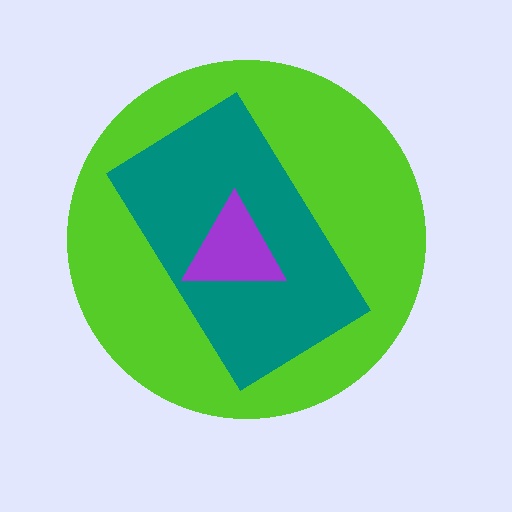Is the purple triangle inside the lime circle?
Yes.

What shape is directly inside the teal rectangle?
The purple triangle.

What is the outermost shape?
The lime circle.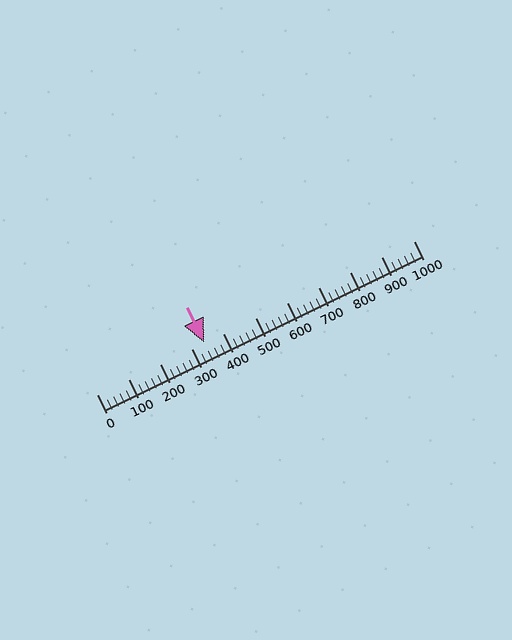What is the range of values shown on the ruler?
The ruler shows values from 0 to 1000.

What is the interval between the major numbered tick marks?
The major tick marks are spaced 100 units apart.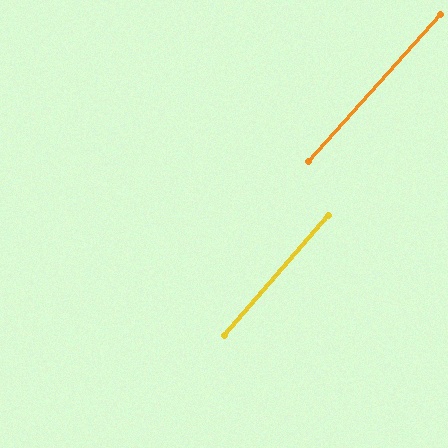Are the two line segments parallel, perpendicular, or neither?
Parallel — their directions differ by only 1.1°.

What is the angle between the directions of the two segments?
Approximately 1 degree.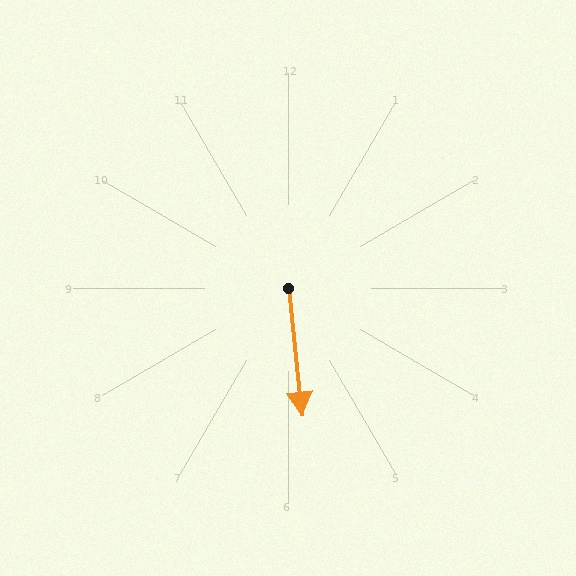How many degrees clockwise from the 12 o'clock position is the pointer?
Approximately 174 degrees.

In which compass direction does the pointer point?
South.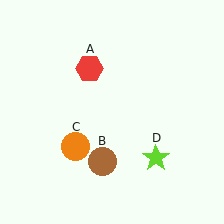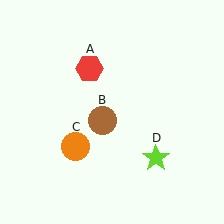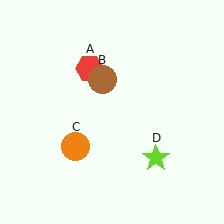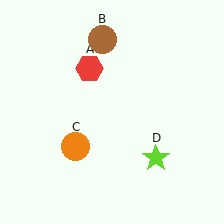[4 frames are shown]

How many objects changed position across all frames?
1 object changed position: brown circle (object B).